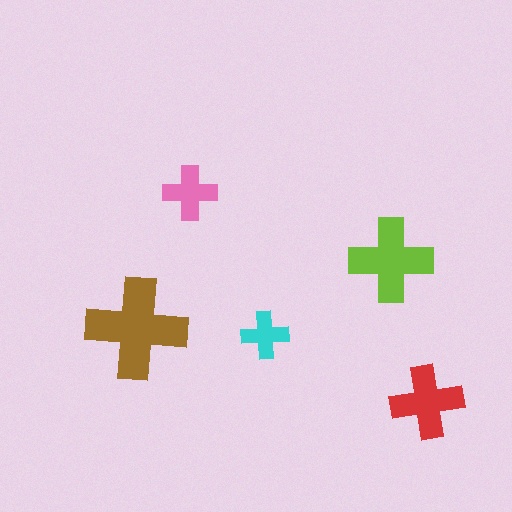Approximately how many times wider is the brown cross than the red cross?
About 1.5 times wider.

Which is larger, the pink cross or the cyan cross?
The pink one.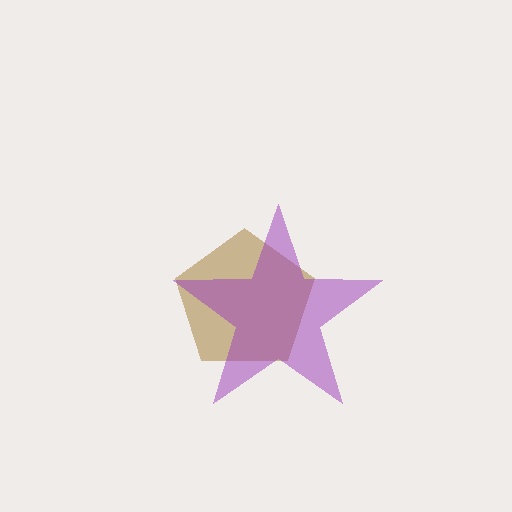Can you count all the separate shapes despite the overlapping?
Yes, there are 2 separate shapes.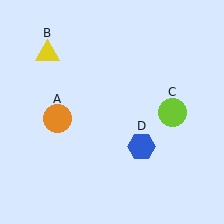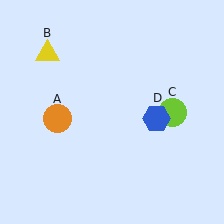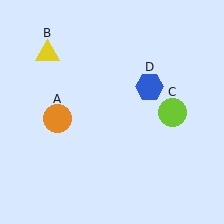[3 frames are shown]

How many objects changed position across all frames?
1 object changed position: blue hexagon (object D).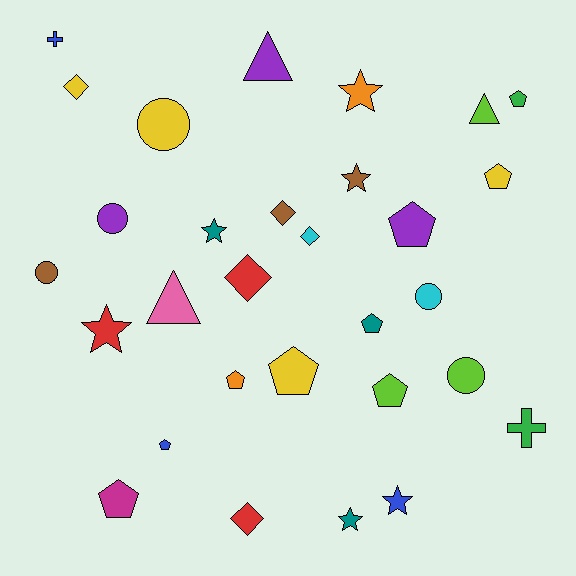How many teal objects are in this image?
There are 3 teal objects.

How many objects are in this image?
There are 30 objects.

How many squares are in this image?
There are no squares.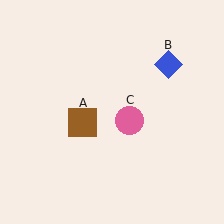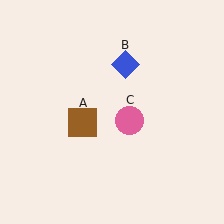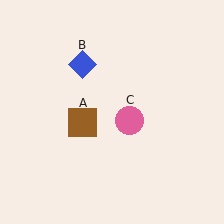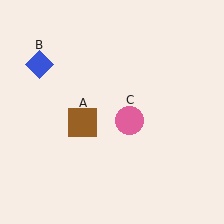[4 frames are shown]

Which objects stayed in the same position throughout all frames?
Brown square (object A) and pink circle (object C) remained stationary.